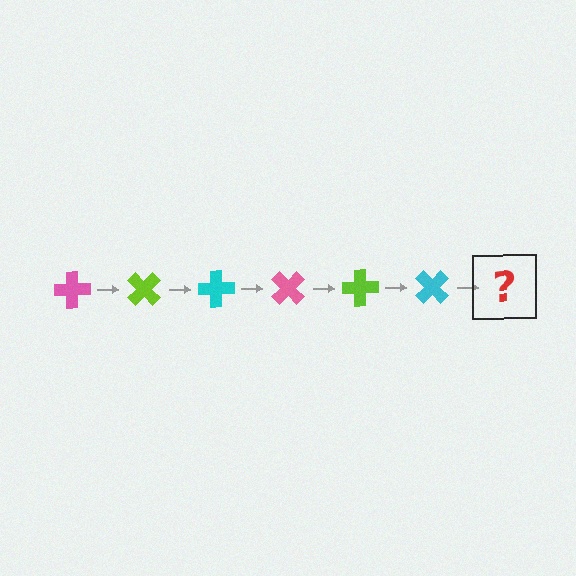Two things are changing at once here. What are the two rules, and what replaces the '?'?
The two rules are that it rotates 45 degrees each step and the color cycles through pink, lime, and cyan. The '?' should be a pink cross, rotated 270 degrees from the start.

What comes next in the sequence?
The next element should be a pink cross, rotated 270 degrees from the start.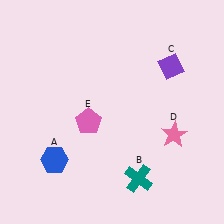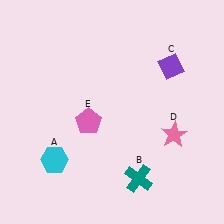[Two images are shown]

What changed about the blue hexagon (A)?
In Image 1, A is blue. In Image 2, it changed to cyan.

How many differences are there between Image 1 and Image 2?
There is 1 difference between the two images.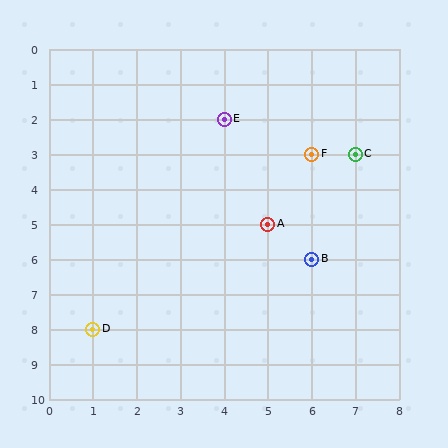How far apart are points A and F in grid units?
Points A and F are 1 column and 2 rows apart (about 2.2 grid units diagonally).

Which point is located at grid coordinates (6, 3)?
Point F is at (6, 3).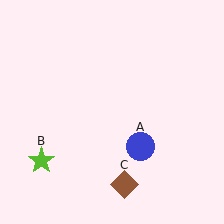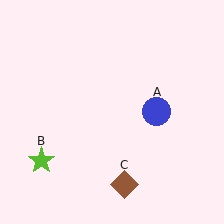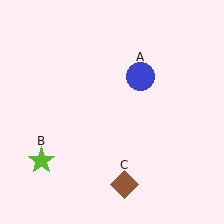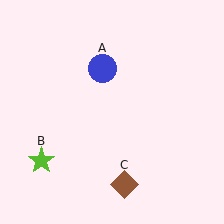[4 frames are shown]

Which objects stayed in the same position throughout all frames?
Lime star (object B) and brown diamond (object C) remained stationary.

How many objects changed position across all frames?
1 object changed position: blue circle (object A).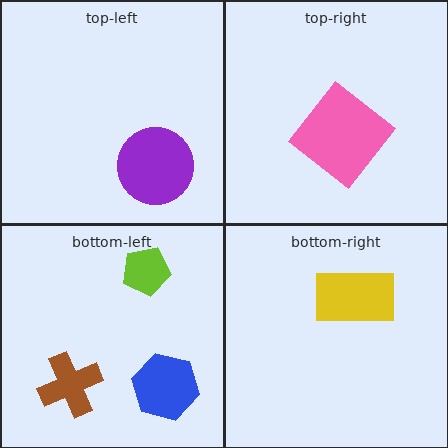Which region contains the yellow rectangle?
The bottom-right region.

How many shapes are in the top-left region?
1.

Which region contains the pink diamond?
The top-right region.